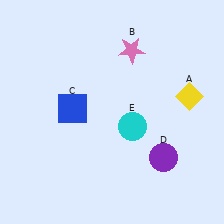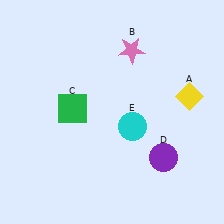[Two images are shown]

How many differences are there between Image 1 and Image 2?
There is 1 difference between the two images.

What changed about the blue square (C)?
In Image 1, C is blue. In Image 2, it changed to green.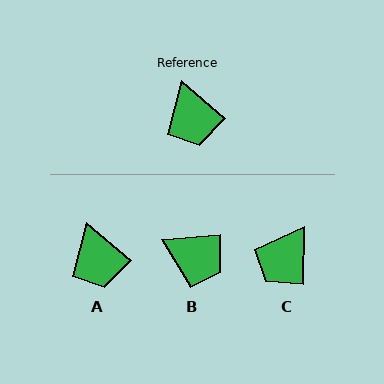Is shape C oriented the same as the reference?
No, it is off by about 51 degrees.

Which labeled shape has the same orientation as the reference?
A.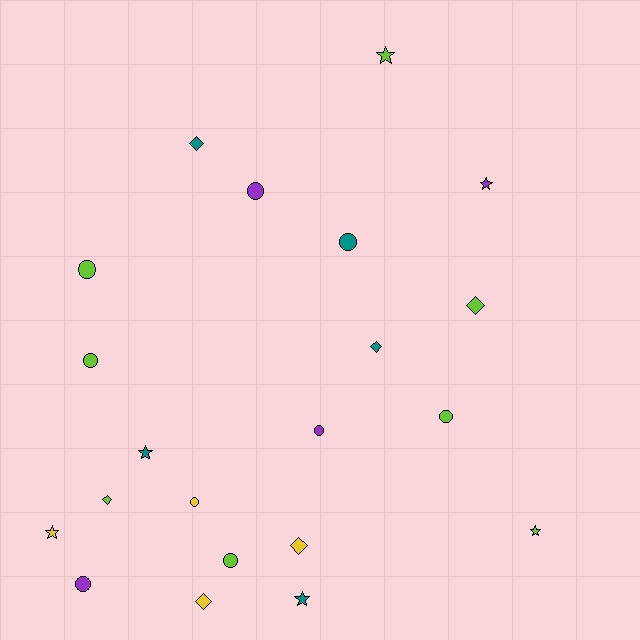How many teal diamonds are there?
There are 2 teal diamonds.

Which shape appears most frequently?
Circle, with 9 objects.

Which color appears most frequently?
Lime, with 8 objects.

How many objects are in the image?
There are 21 objects.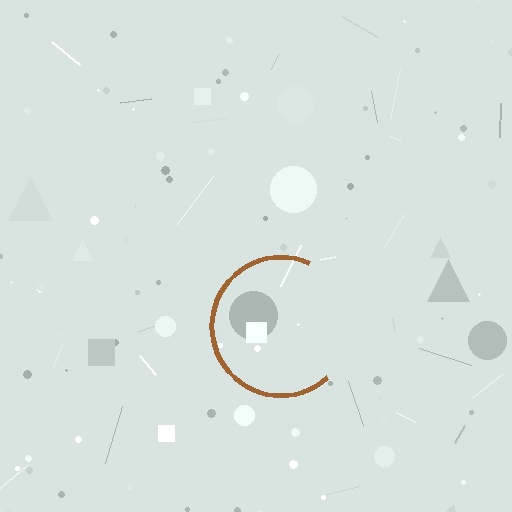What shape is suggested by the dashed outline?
The dashed outline suggests a circle.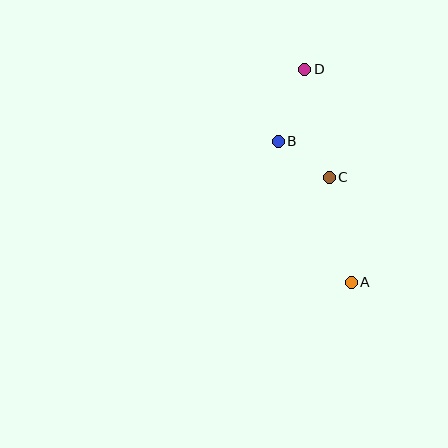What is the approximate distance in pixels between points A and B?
The distance between A and B is approximately 159 pixels.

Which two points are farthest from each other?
Points A and D are farthest from each other.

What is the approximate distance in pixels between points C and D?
The distance between C and D is approximately 111 pixels.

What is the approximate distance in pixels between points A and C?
The distance between A and C is approximately 108 pixels.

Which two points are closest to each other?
Points B and C are closest to each other.